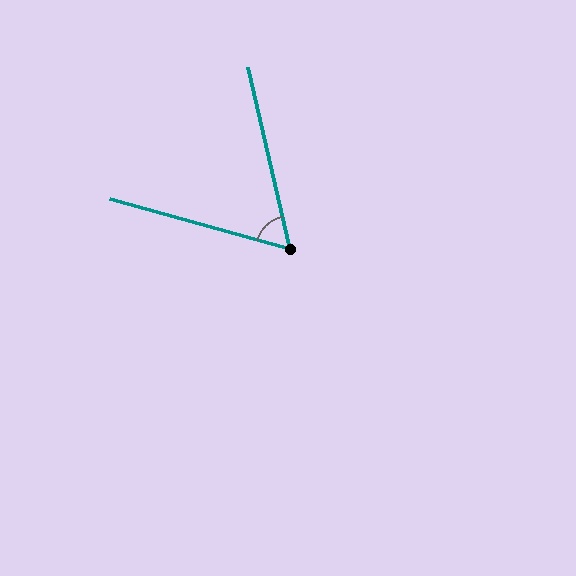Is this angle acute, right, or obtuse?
It is acute.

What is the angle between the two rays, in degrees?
Approximately 62 degrees.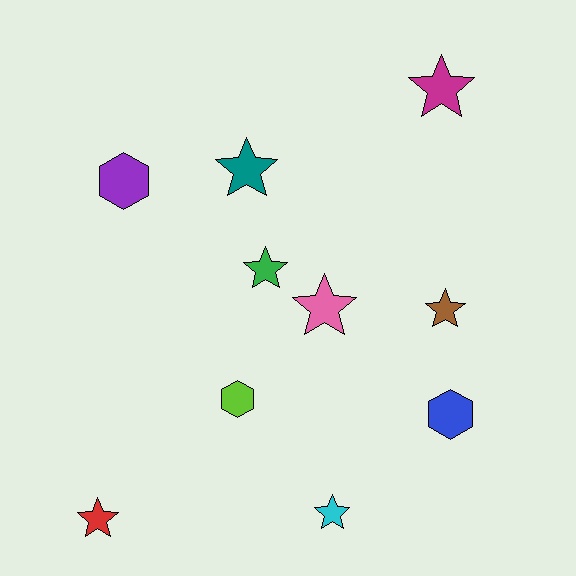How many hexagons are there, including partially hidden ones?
There are 3 hexagons.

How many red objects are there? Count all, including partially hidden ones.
There is 1 red object.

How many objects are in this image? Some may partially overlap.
There are 10 objects.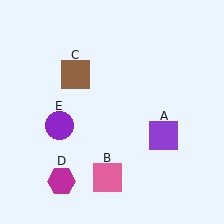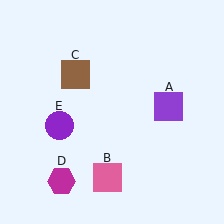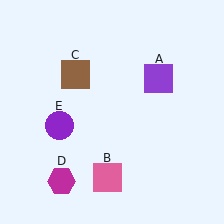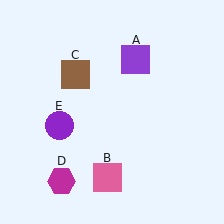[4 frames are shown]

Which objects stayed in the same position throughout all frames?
Pink square (object B) and brown square (object C) and magenta hexagon (object D) and purple circle (object E) remained stationary.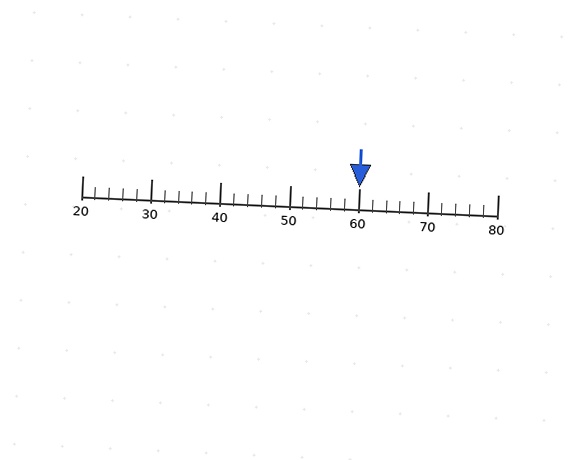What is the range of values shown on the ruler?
The ruler shows values from 20 to 80.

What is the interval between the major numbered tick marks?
The major tick marks are spaced 10 units apart.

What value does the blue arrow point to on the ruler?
The blue arrow points to approximately 60.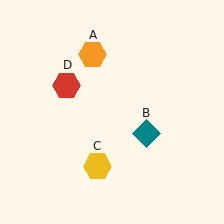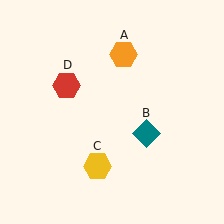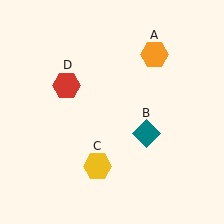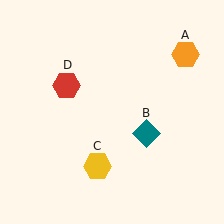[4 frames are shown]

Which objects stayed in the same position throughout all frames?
Teal diamond (object B) and yellow hexagon (object C) and red hexagon (object D) remained stationary.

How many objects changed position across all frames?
1 object changed position: orange hexagon (object A).